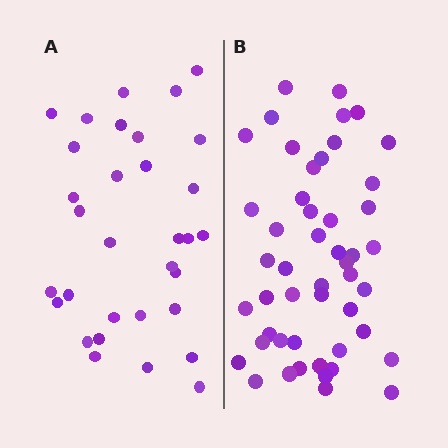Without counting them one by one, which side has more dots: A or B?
Region B (the right region) has more dots.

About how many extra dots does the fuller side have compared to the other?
Region B has approximately 15 more dots than region A.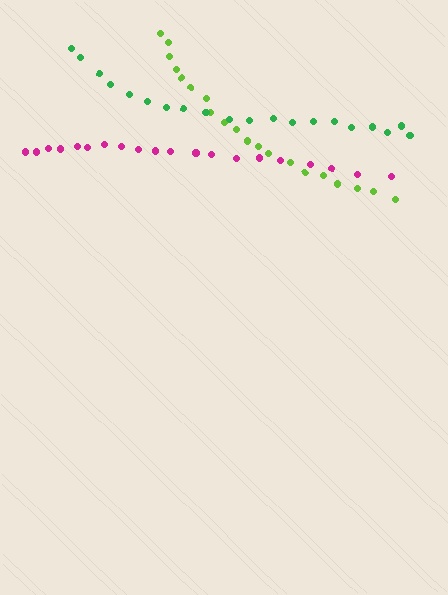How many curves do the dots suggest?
There are 3 distinct paths.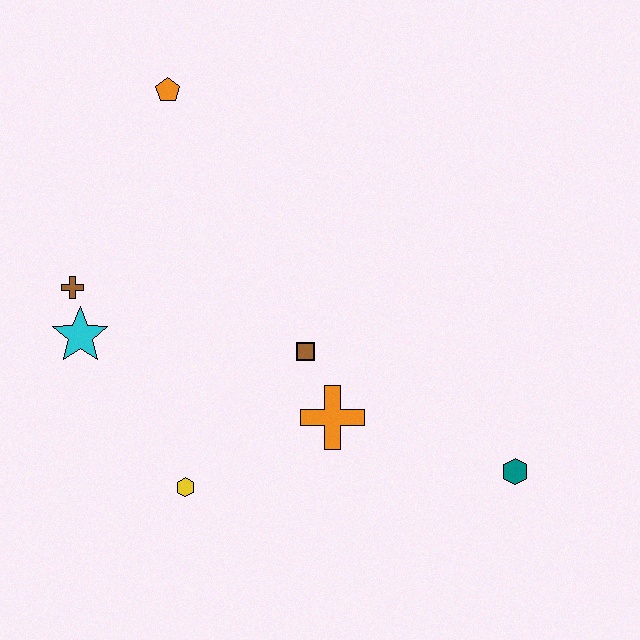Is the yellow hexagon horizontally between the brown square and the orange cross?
No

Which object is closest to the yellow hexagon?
The orange cross is closest to the yellow hexagon.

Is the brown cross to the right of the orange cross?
No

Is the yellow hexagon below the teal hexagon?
Yes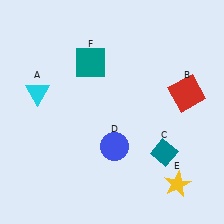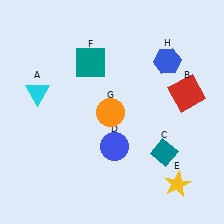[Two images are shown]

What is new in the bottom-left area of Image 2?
An orange circle (G) was added in the bottom-left area of Image 2.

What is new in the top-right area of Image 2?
A blue hexagon (H) was added in the top-right area of Image 2.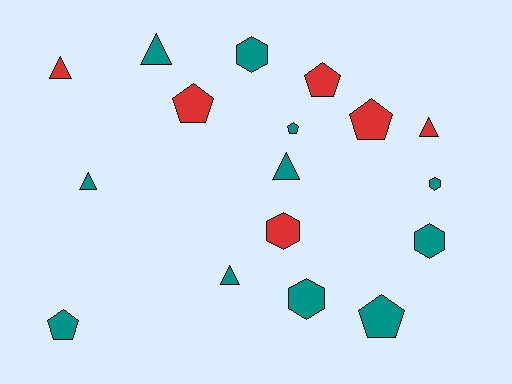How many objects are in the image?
There are 17 objects.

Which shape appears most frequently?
Pentagon, with 6 objects.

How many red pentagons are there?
There are 3 red pentagons.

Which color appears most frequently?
Teal, with 11 objects.